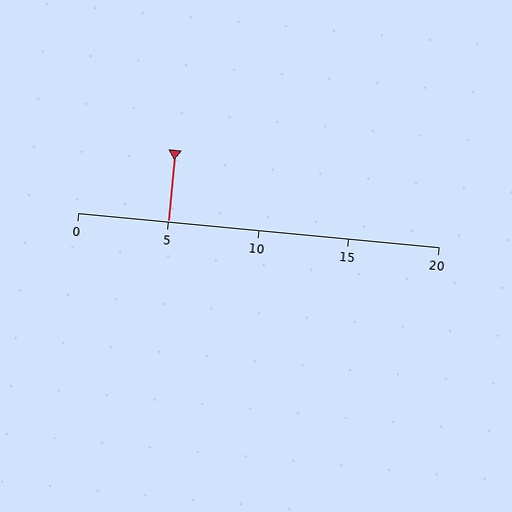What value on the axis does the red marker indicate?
The marker indicates approximately 5.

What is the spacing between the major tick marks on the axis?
The major ticks are spaced 5 apart.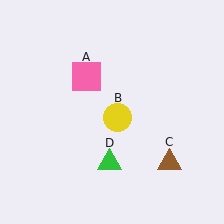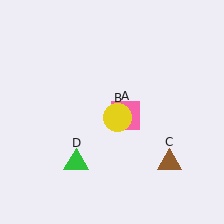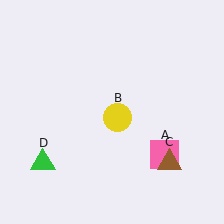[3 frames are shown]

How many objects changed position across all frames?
2 objects changed position: pink square (object A), green triangle (object D).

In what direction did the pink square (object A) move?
The pink square (object A) moved down and to the right.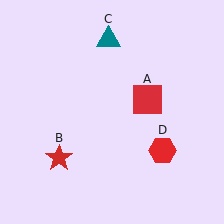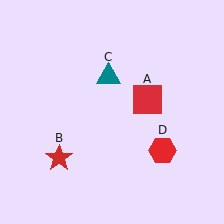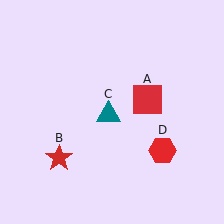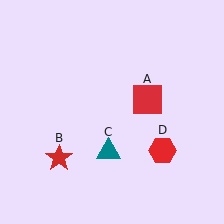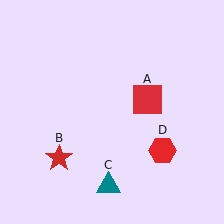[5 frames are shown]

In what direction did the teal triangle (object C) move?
The teal triangle (object C) moved down.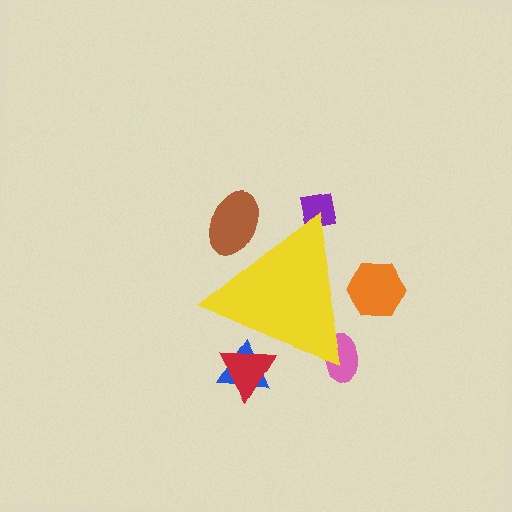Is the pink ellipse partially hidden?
Yes, the pink ellipse is partially hidden behind the yellow triangle.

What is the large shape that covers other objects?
A yellow triangle.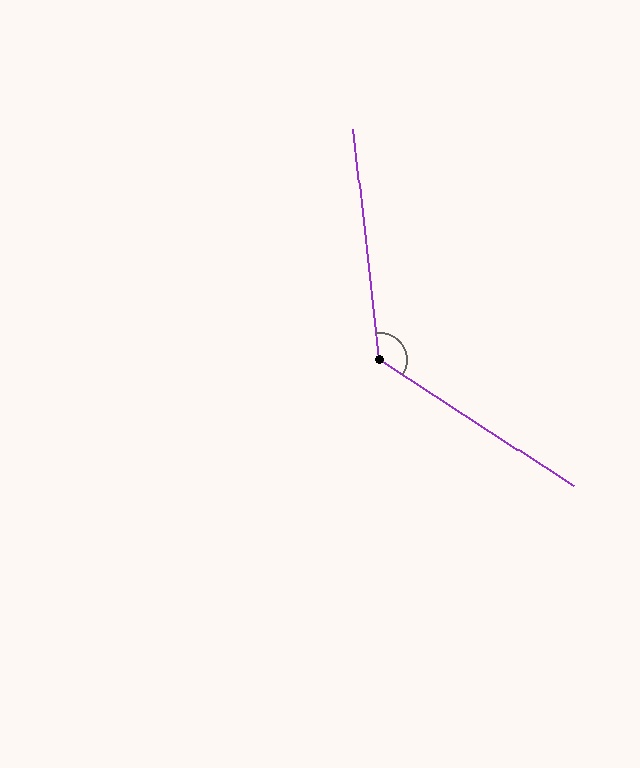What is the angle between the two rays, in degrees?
Approximately 130 degrees.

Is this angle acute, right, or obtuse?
It is obtuse.